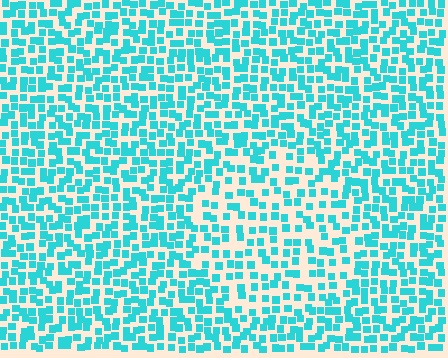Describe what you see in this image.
The image contains small cyan elements arranged at two different densities. A circle-shaped region is visible where the elements are less densely packed than the surrounding area.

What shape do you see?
I see a circle.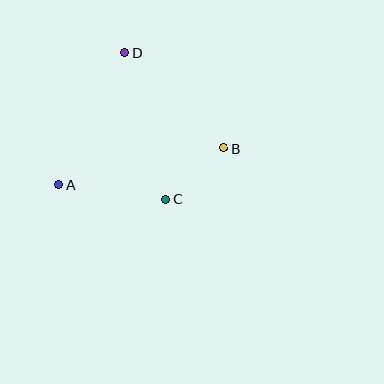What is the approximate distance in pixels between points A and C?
The distance between A and C is approximately 107 pixels.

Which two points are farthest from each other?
Points A and B are farthest from each other.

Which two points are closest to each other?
Points B and C are closest to each other.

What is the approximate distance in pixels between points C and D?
The distance between C and D is approximately 152 pixels.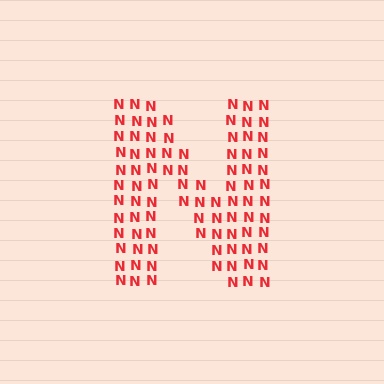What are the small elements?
The small elements are letter N's.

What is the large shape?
The large shape is the letter N.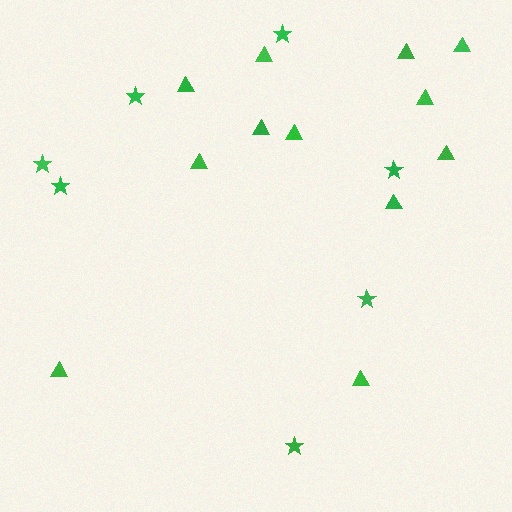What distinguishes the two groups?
There are 2 groups: one group of triangles (12) and one group of stars (7).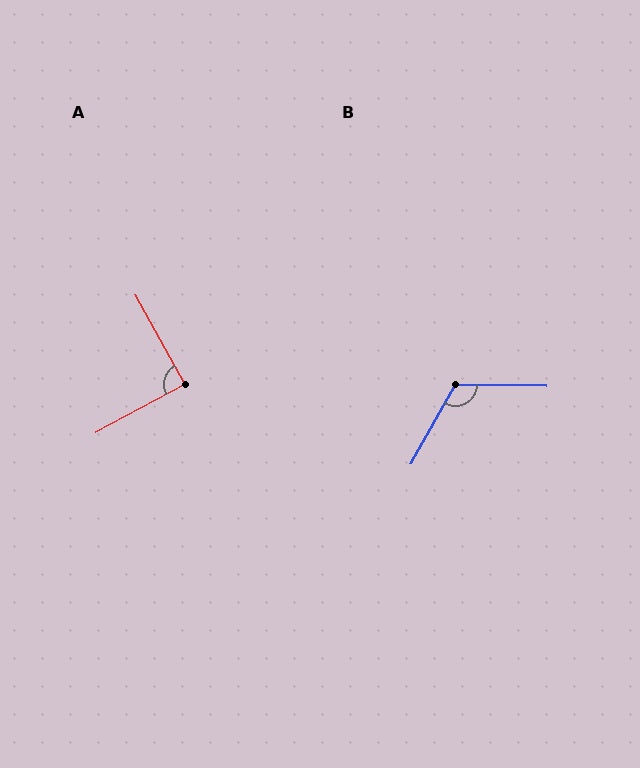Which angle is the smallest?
A, at approximately 90 degrees.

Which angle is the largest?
B, at approximately 118 degrees.